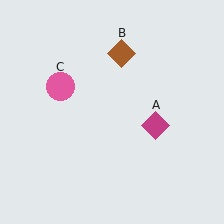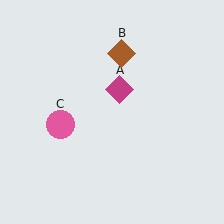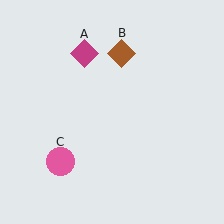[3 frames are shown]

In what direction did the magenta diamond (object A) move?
The magenta diamond (object A) moved up and to the left.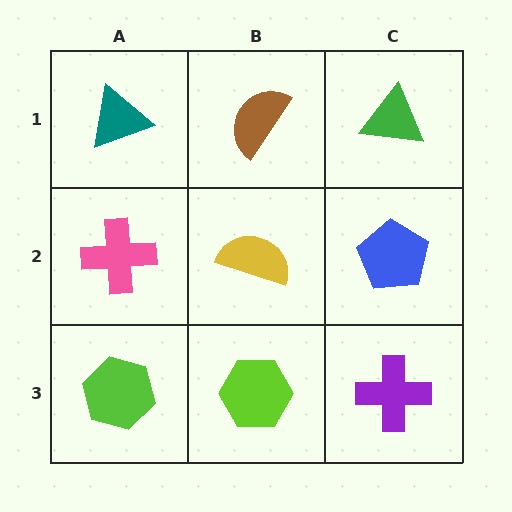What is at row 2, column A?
A pink cross.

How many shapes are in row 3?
3 shapes.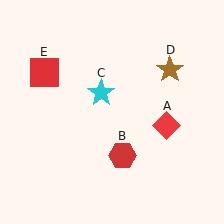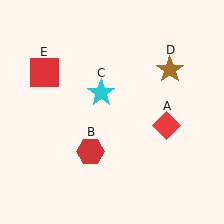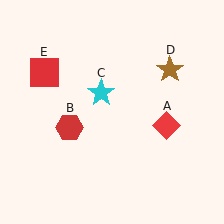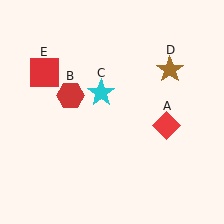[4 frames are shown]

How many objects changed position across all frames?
1 object changed position: red hexagon (object B).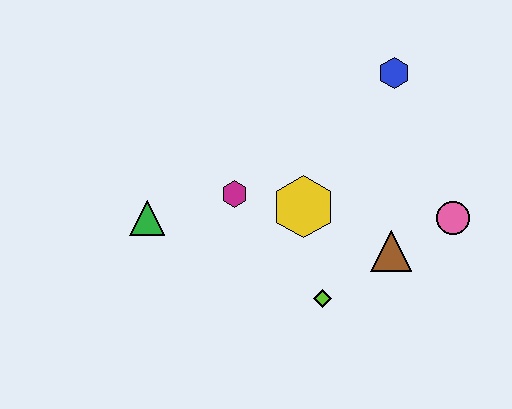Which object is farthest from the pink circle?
The green triangle is farthest from the pink circle.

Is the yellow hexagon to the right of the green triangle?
Yes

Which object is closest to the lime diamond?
The brown triangle is closest to the lime diamond.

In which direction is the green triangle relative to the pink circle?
The green triangle is to the left of the pink circle.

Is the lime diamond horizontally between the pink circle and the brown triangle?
No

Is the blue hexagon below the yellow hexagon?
No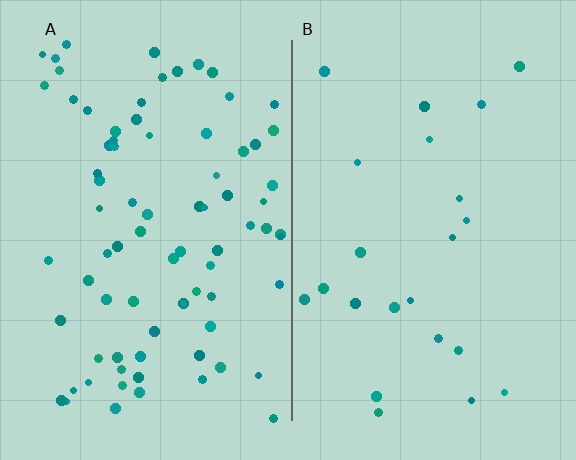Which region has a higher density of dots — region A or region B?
A (the left).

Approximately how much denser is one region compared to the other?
Approximately 3.5× — region A over region B.